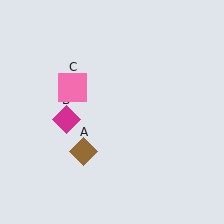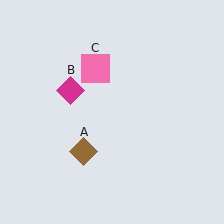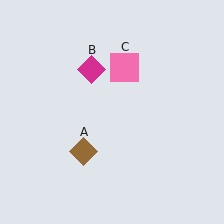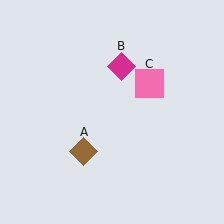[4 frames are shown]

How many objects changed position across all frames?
2 objects changed position: magenta diamond (object B), pink square (object C).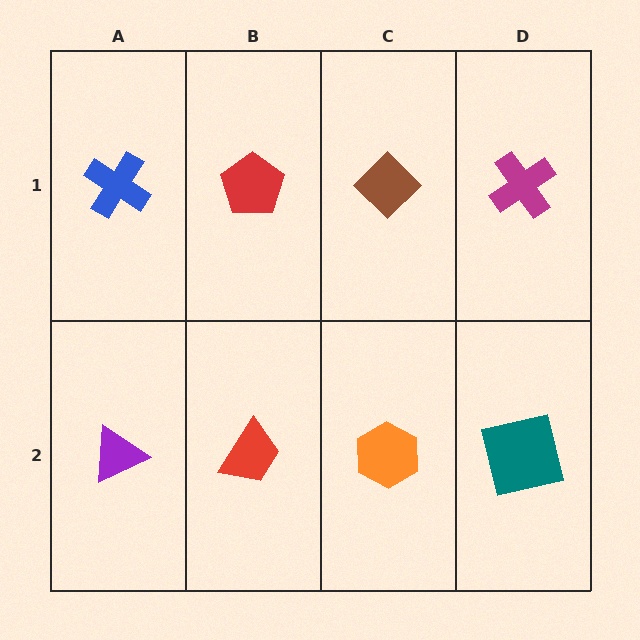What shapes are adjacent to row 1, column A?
A purple triangle (row 2, column A), a red pentagon (row 1, column B).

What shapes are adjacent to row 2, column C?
A brown diamond (row 1, column C), a red trapezoid (row 2, column B), a teal square (row 2, column D).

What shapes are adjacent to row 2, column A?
A blue cross (row 1, column A), a red trapezoid (row 2, column B).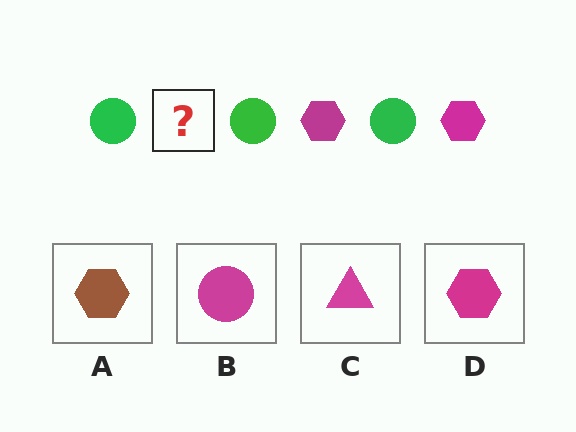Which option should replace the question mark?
Option D.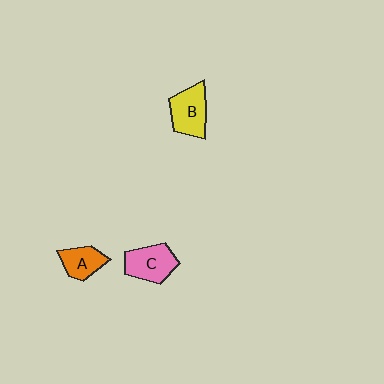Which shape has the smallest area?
Shape A (orange).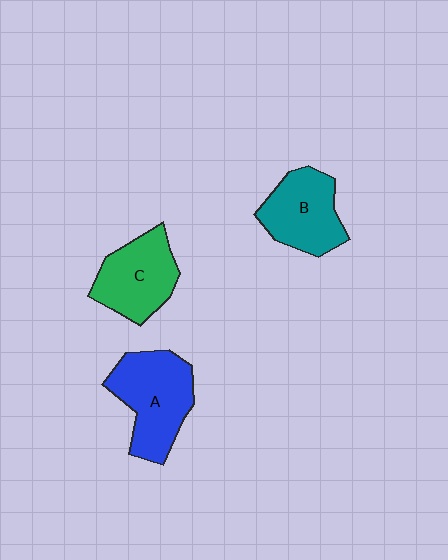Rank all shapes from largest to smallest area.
From largest to smallest: A (blue), C (green), B (teal).